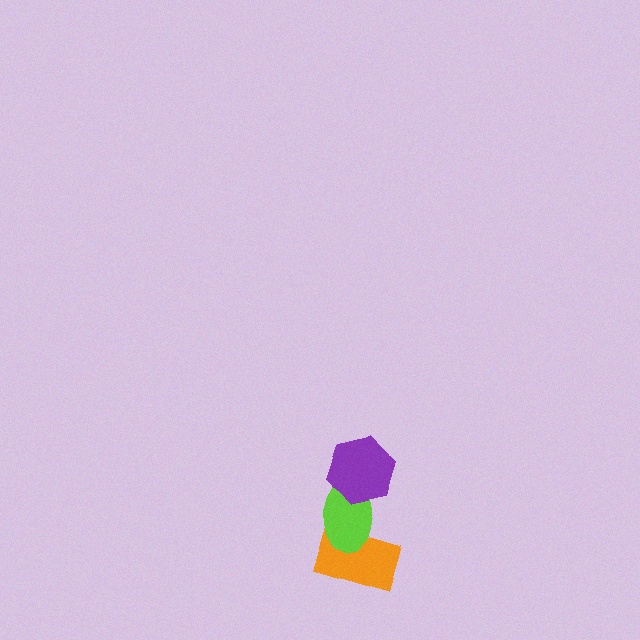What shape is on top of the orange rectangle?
The lime ellipse is on top of the orange rectangle.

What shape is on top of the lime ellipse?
The purple hexagon is on top of the lime ellipse.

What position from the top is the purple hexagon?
The purple hexagon is 1st from the top.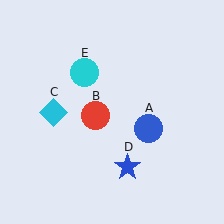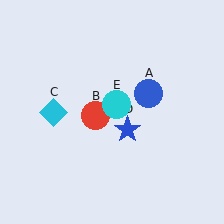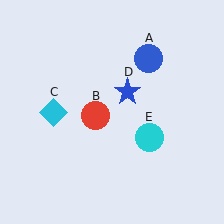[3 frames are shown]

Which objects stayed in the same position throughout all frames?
Red circle (object B) and cyan diamond (object C) remained stationary.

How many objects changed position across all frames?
3 objects changed position: blue circle (object A), blue star (object D), cyan circle (object E).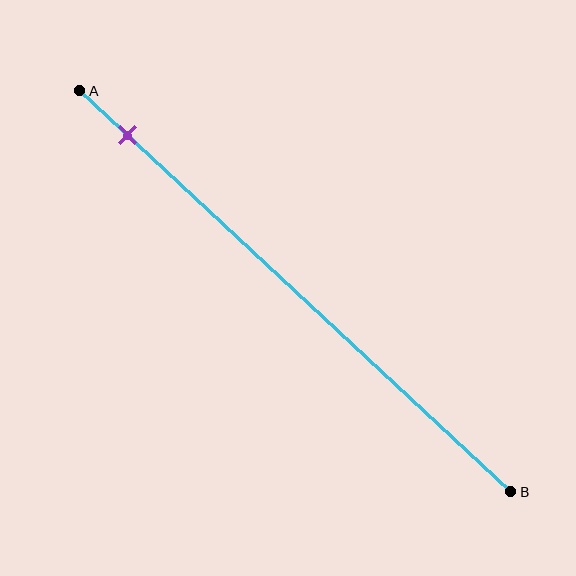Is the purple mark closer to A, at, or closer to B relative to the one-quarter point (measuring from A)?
The purple mark is closer to point A than the one-quarter point of segment AB.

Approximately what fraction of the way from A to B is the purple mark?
The purple mark is approximately 10% of the way from A to B.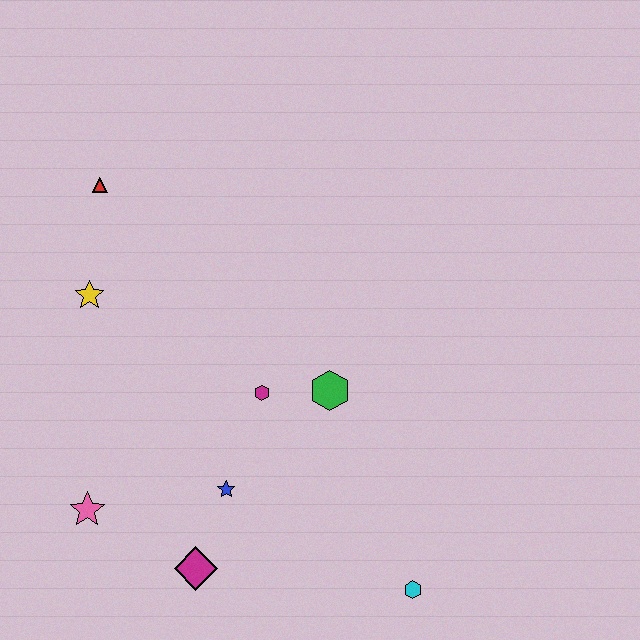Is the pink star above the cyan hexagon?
Yes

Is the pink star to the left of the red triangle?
Yes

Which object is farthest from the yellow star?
The cyan hexagon is farthest from the yellow star.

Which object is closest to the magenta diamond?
The blue star is closest to the magenta diamond.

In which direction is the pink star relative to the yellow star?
The pink star is below the yellow star.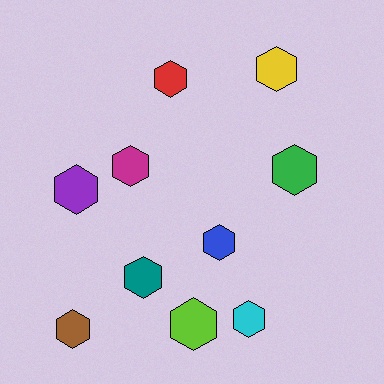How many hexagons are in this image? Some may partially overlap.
There are 10 hexagons.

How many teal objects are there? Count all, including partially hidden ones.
There is 1 teal object.